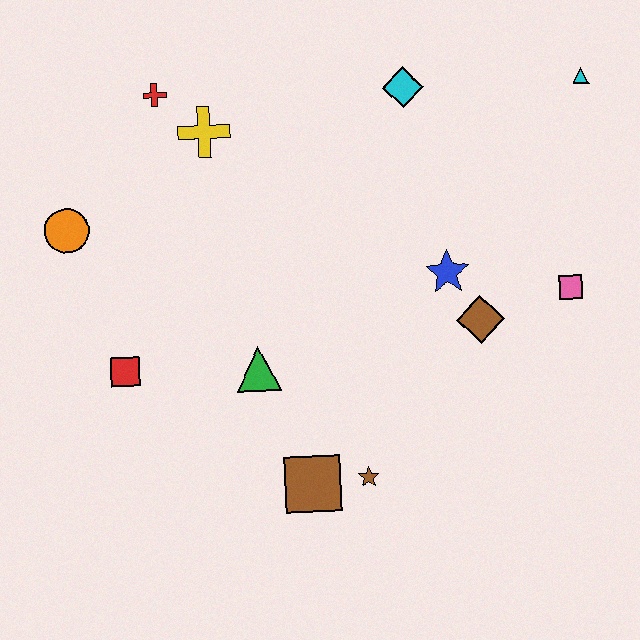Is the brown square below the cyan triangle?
Yes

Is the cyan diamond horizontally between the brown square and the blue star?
Yes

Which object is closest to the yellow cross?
The red cross is closest to the yellow cross.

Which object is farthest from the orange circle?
The cyan triangle is farthest from the orange circle.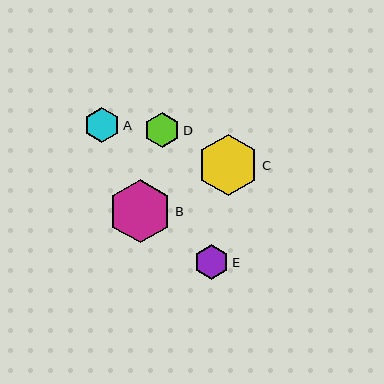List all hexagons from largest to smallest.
From largest to smallest: B, C, A, D, E.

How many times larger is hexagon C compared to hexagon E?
Hexagon C is approximately 1.7 times the size of hexagon E.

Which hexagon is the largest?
Hexagon B is the largest with a size of approximately 64 pixels.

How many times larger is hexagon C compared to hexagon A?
Hexagon C is approximately 1.7 times the size of hexagon A.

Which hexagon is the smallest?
Hexagon E is the smallest with a size of approximately 35 pixels.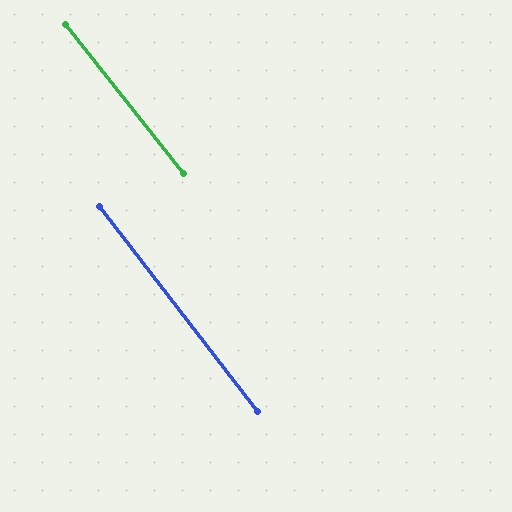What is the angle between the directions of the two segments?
Approximately 1 degree.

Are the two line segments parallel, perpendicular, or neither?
Parallel — their directions differ by only 0.9°.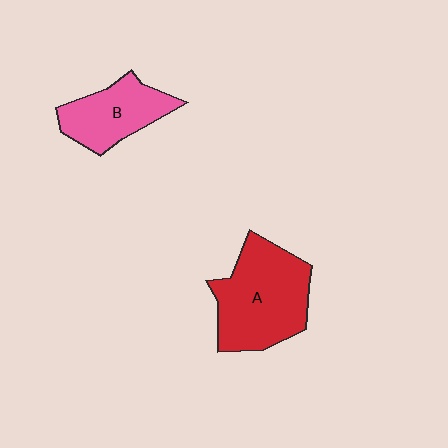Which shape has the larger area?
Shape A (red).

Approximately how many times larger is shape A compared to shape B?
Approximately 1.6 times.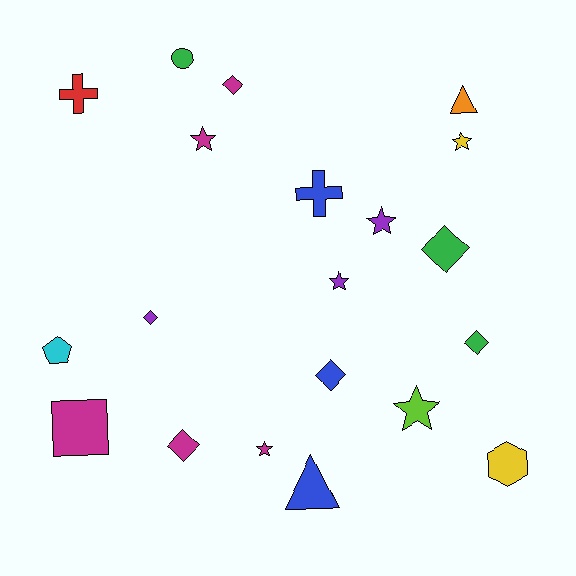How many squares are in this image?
There is 1 square.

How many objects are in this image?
There are 20 objects.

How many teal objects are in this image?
There are no teal objects.